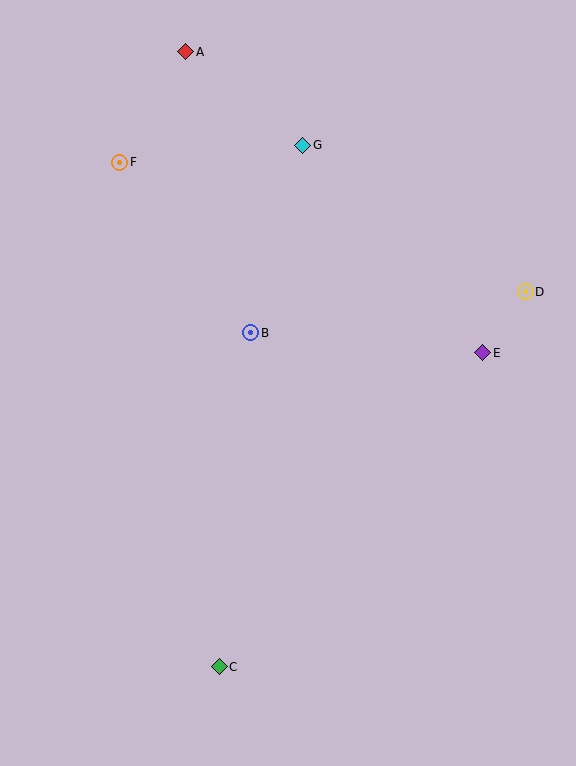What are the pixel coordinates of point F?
Point F is at (120, 162).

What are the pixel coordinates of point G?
Point G is at (302, 145).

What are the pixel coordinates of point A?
Point A is at (186, 52).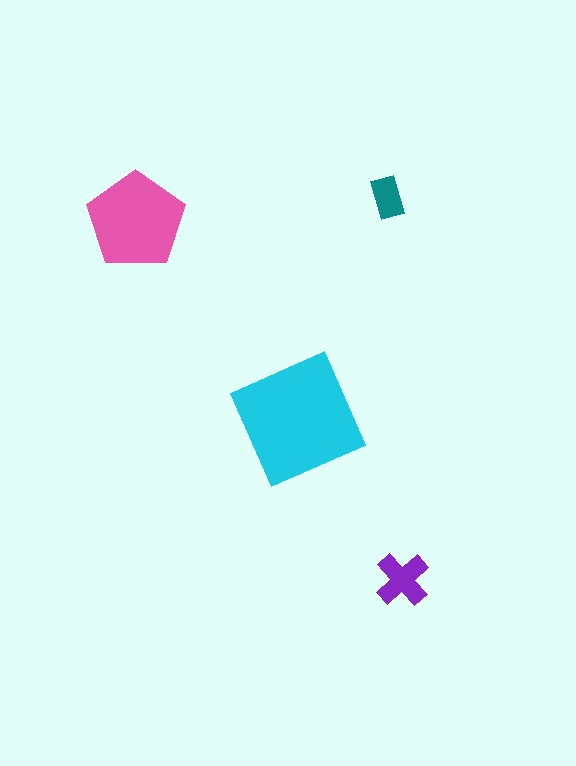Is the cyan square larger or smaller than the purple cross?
Larger.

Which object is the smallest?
The teal rectangle.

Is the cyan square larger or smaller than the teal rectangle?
Larger.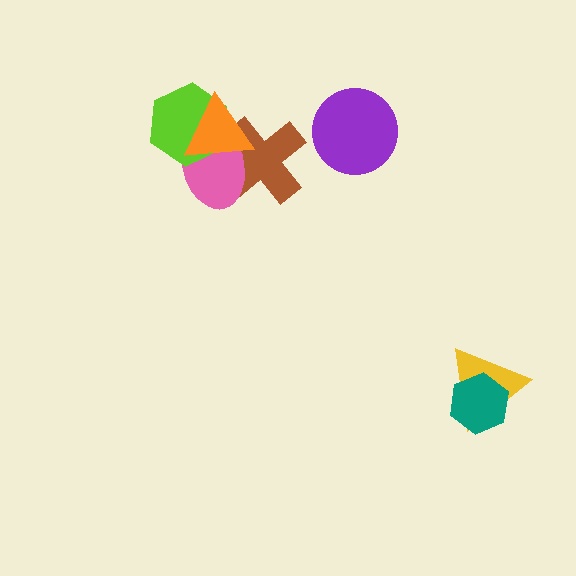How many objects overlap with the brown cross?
2 objects overlap with the brown cross.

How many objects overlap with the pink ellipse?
3 objects overlap with the pink ellipse.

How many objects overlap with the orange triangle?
3 objects overlap with the orange triangle.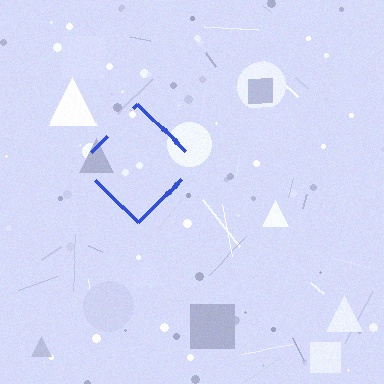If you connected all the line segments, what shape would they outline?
They would outline a diamond.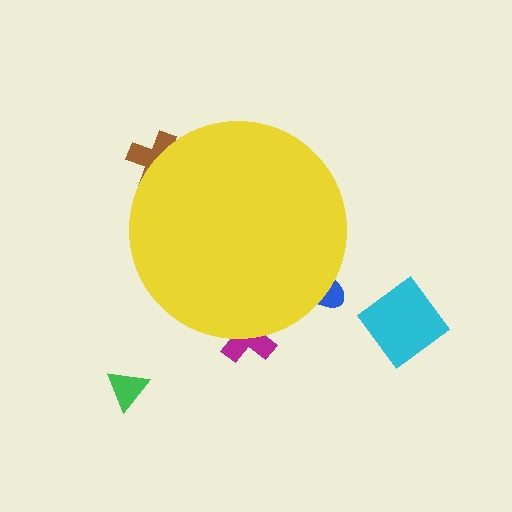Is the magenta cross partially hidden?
Yes, the magenta cross is partially hidden behind the yellow circle.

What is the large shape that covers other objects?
A yellow circle.